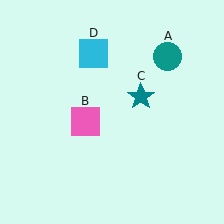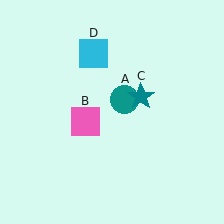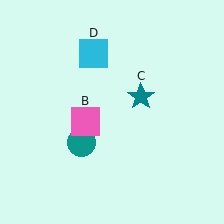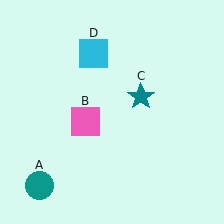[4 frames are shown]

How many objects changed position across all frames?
1 object changed position: teal circle (object A).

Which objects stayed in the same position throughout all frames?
Pink square (object B) and teal star (object C) and cyan square (object D) remained stationary.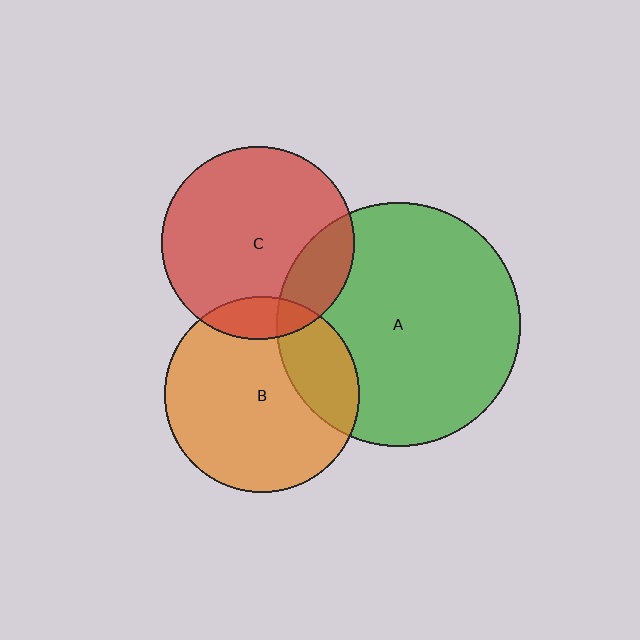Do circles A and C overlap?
Yes.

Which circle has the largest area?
Circle A (green).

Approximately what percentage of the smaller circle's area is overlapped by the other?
Approximately 20%.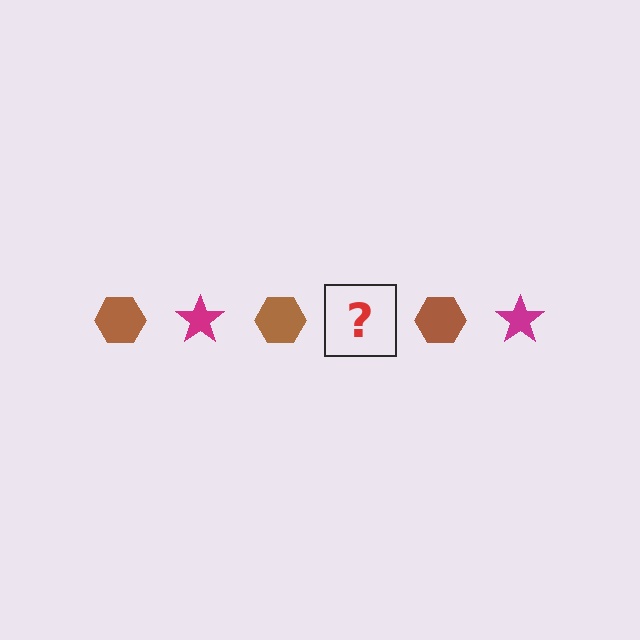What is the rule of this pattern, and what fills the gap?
The rule is that the pattern alternates between brown hexagon and magenta star. The gap should be filled with a magenta star.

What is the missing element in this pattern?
The missing element is a magenta star.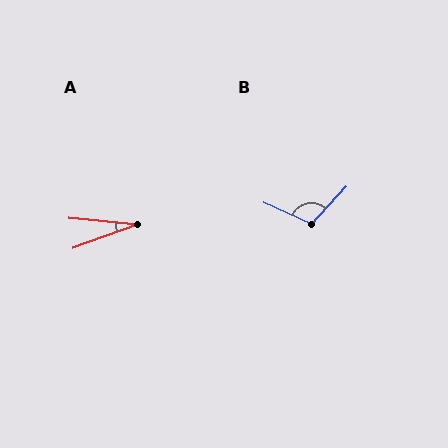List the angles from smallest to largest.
A (26°), B (108°).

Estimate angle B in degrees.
Approximately 108 degrees.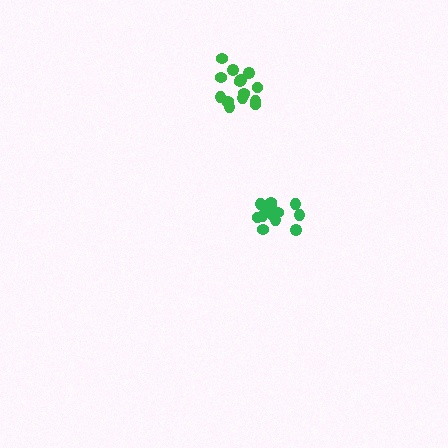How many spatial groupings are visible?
There are 2 spatial groupings.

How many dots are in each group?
Group 1: 16 dots, Group 2: 14 dots (30 total).